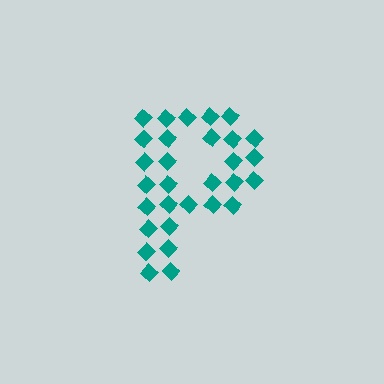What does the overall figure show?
The overall figure shows the letter P.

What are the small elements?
The small elements are diamonds.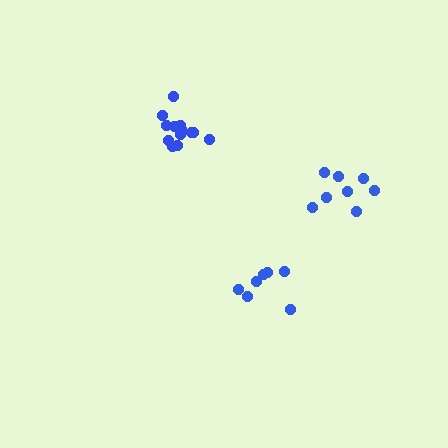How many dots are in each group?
Group 1: 8 dots, Group 2: 7 dots, Group 3: 13 dots (28 total).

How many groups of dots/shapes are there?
There are 3 groups.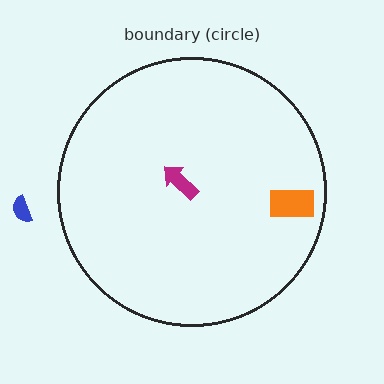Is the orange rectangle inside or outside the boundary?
Inside.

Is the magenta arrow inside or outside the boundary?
Inside.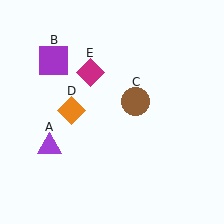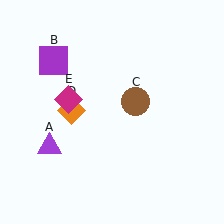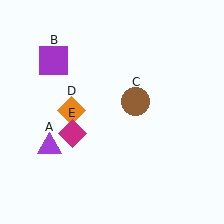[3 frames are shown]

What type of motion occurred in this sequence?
The magenta diamond (object E) rotated counterclockwise around the center of the scene.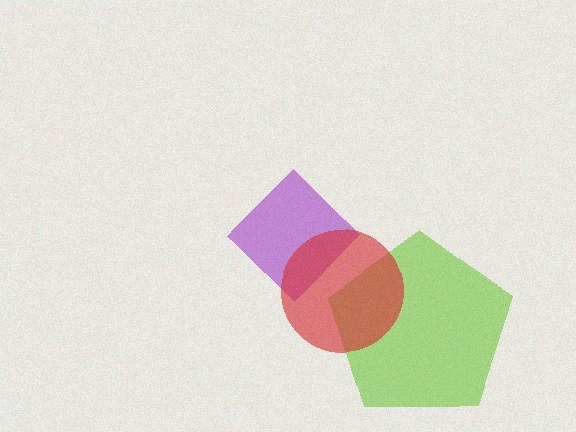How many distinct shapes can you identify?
There are 3 distinct shapes: a lime pentagon, a purple diamond, a red circle.